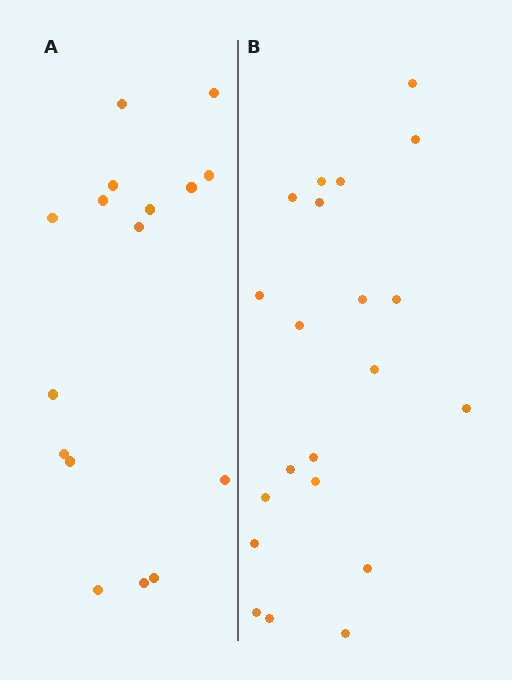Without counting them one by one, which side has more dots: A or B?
Region B (the right region) has more dots.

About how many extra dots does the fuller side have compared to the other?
Region B has about 5 more dots than region A.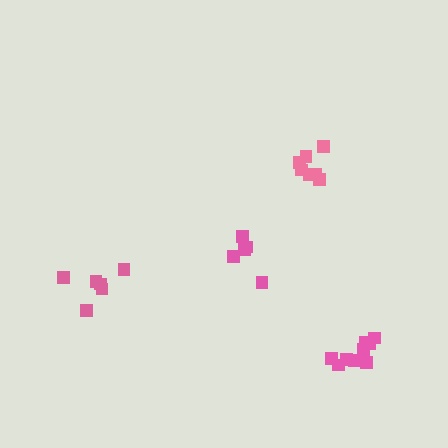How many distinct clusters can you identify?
There are 4 distinct clusters.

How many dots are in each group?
Group 1: 7 dots, Group 2: 5 dots, Group 3: 9 dots, Group 4: 6 dots (27 total).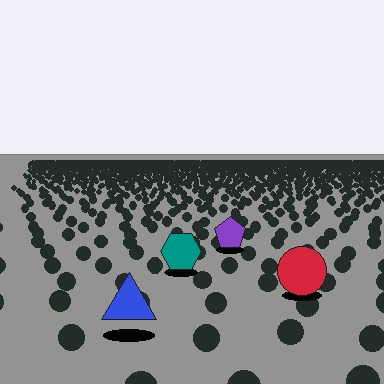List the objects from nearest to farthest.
From nearest to farthest: the blue triangle, the red circle, the teal hexagon, the purple pentagon.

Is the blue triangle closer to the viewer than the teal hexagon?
Yes. The blue triangle is closer — you can tell from the texture gradient: the ground texture is coarser near it.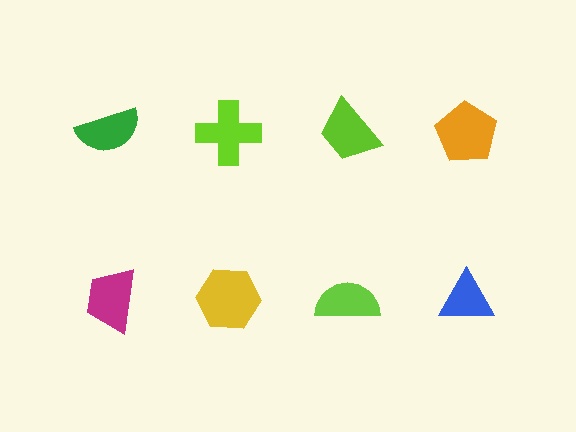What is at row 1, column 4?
An orange pentagon.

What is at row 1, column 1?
A green semicircle.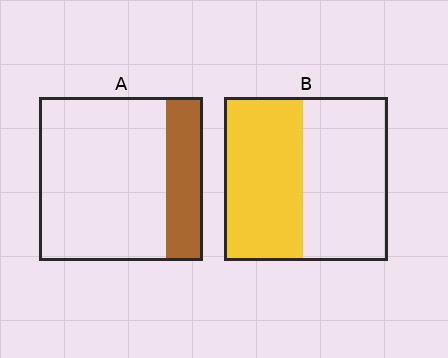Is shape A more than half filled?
No.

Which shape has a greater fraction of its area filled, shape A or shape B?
Shape B.